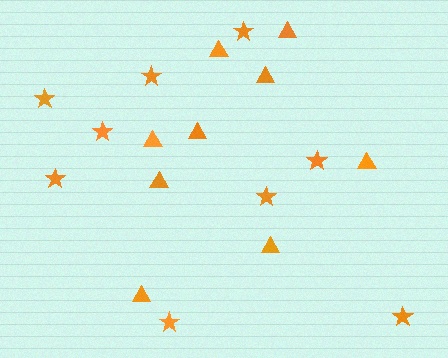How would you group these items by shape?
There are 2 groups: one group of stars (9) and one group of triangles (9).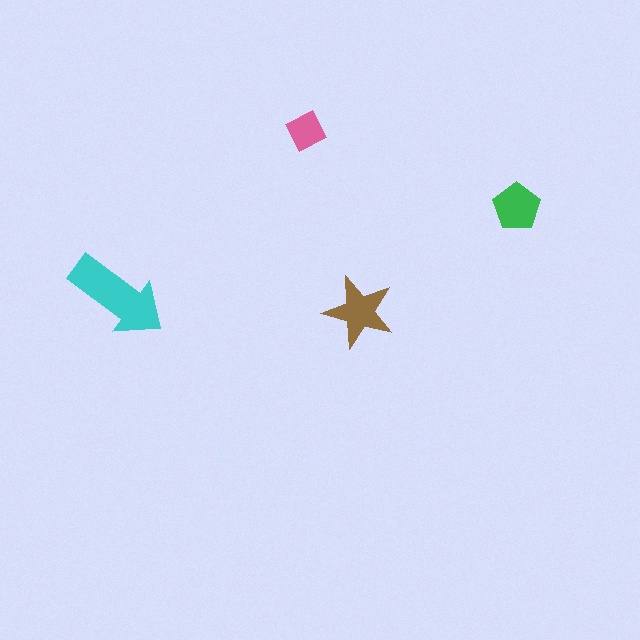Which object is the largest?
The cyan arrow.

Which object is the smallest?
The pink diamond.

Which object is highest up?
The pink diamond is topmost.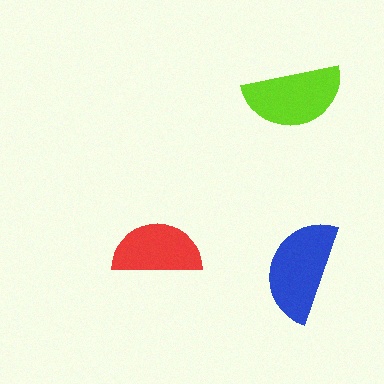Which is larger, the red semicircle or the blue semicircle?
The blue one.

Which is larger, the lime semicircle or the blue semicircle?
The blue one.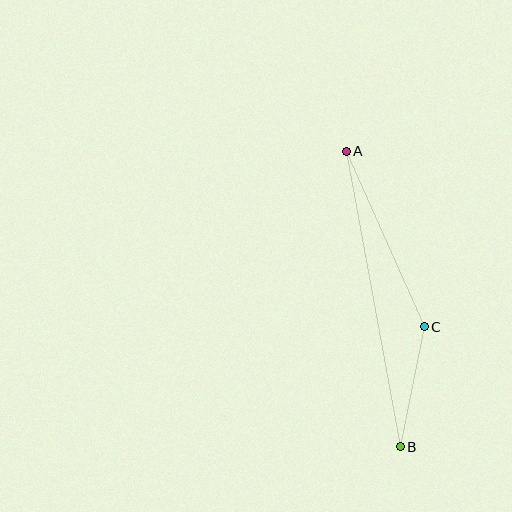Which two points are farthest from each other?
Points A and B are farthest from each other.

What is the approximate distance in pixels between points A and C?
The distance between A and C is approximately 192 pixels.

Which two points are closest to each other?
Points B and C are closest to each other.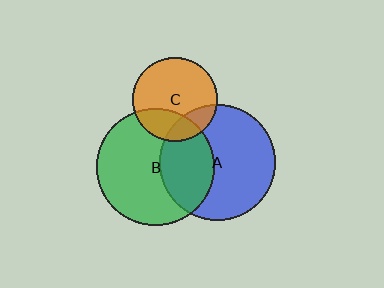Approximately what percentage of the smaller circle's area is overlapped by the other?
Approximately 20%.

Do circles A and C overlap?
Yes.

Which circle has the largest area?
Circle B (green).